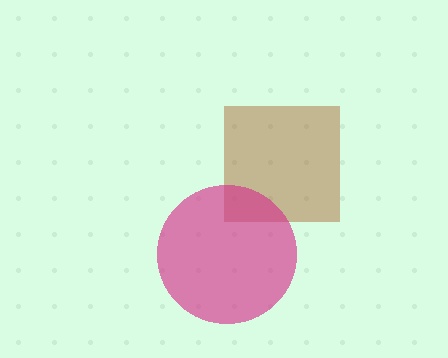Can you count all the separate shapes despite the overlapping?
Yes, there are 2 separate shapes.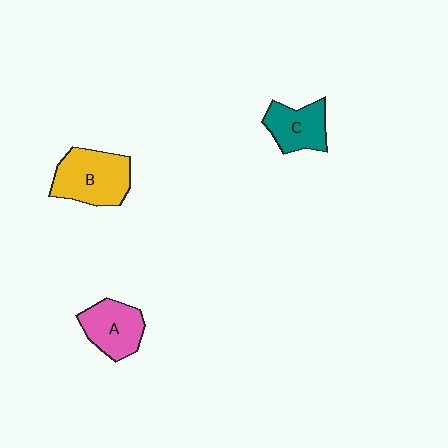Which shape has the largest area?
Shape B (yellow).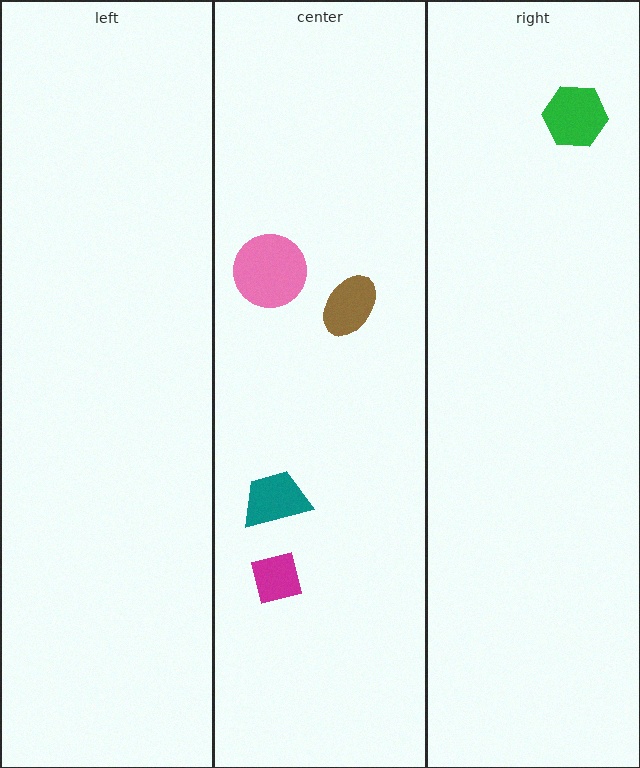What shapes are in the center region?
The magenta square, the teal trapezoid, the pink circle, the brown ellipse.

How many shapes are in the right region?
1.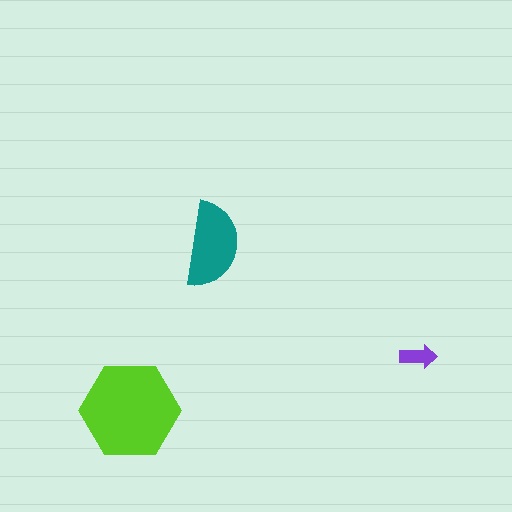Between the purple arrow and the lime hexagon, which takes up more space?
The lime hexagon.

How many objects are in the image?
There are 3 objects in the image.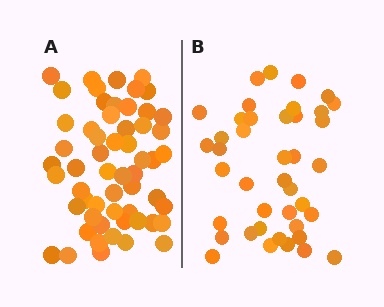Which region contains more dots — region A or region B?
Region A (the left region) has more dots.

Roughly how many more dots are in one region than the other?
Region A has approximately 15 more dots than region B.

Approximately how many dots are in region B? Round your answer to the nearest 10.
About 40 dots. (The exact count is 41, which rounds to 40.)